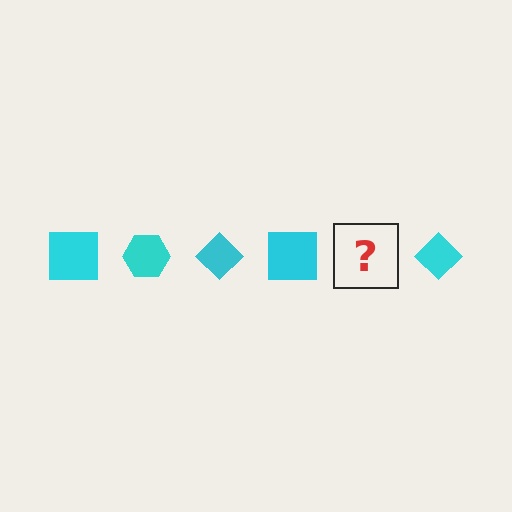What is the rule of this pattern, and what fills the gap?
The rule is that the pattern cycles through square, hexagon, diamond shapes in cyan. The gap should be filled with a cyan hexagon.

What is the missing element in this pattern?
The missing element is a cyan hexagon.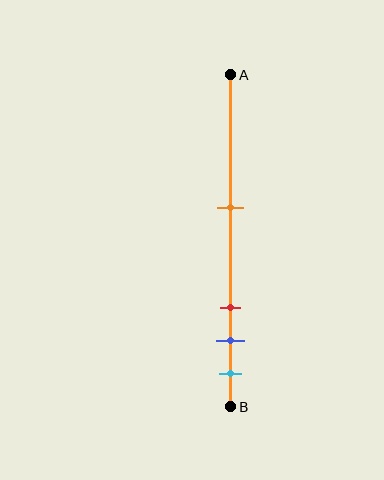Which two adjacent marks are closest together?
The blue and cyan marks are the closest adjacent pair.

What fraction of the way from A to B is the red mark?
The red mark is approximately 70% (0.7) of the way from A to B.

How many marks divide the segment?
There are 4 marks dividing the segment.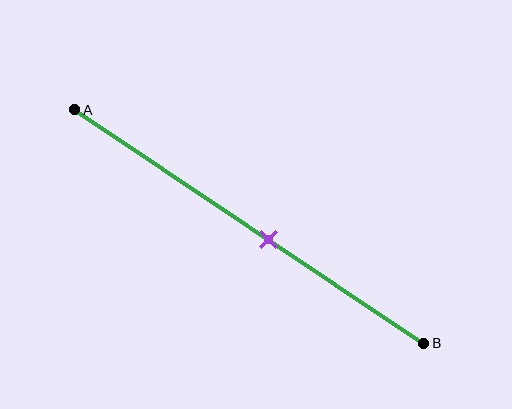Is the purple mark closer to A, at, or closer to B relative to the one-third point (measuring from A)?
The purple mark is closer to point B than the one-third point of segment AB.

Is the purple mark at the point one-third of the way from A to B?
No, the mark is at about 55% from A, not at the 33% one-third point.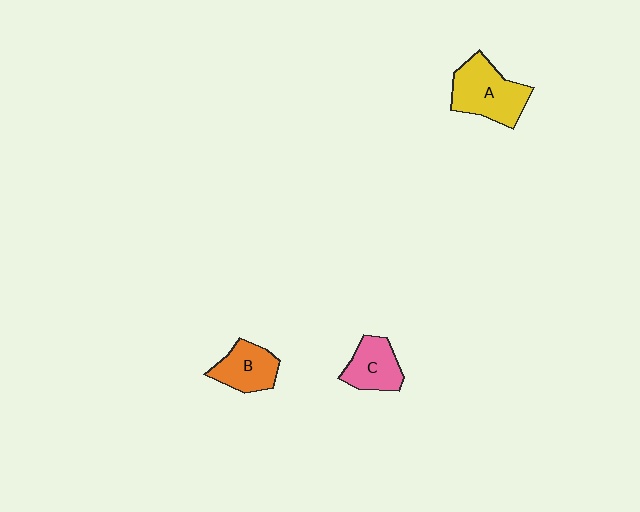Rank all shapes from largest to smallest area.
From largest to smallest: A (yellow), B (orange), C (pink).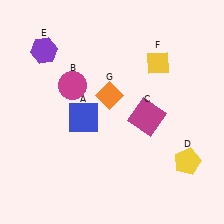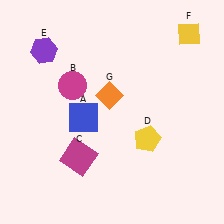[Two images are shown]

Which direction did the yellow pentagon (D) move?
The yellow pentagon (D) moved left.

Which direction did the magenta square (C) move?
The magenta square (C) moved left.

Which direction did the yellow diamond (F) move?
The yellow diamond (F) moved right.